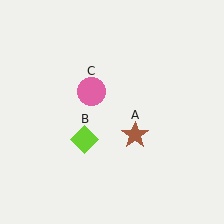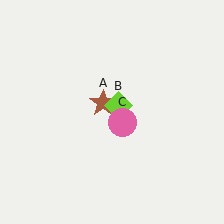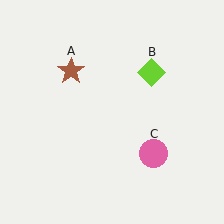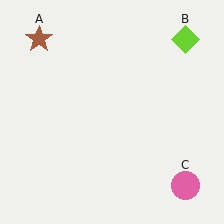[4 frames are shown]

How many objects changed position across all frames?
3 objects changed position: brown star (object A), lime diamond (object B), pink circle (object C).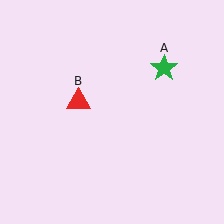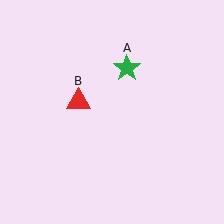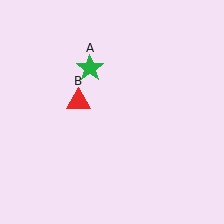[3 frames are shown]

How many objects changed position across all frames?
1 object changed position: green star (object A).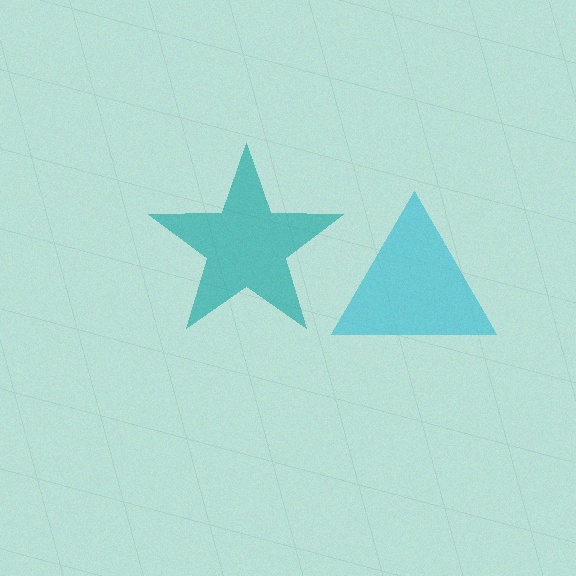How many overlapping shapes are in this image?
There are 2 overlapping shapes in the image.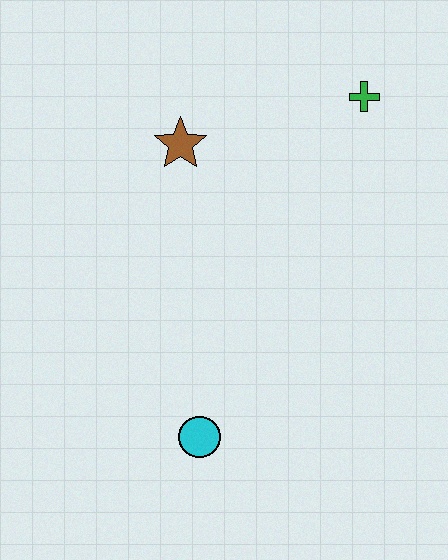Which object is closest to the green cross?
The brown star is closest to the green cross.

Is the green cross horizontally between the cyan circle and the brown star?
No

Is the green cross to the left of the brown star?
No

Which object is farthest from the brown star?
The cyan circle is farthest from the brown star.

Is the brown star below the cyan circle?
No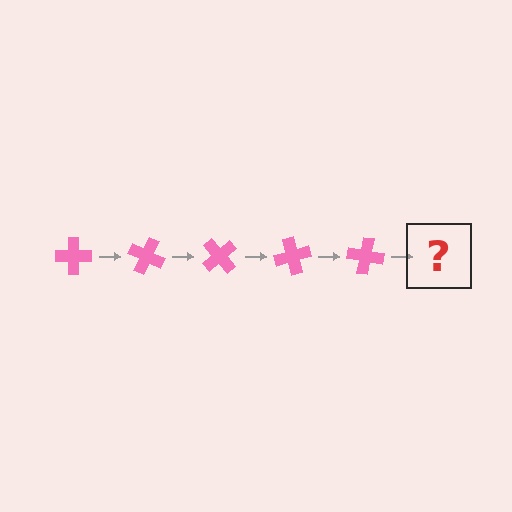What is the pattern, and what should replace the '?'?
The pattern is that the cross rotates 25 degrees each step. The '?' should be a pink cross rotated 125 degrees.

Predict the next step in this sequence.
The next step is a pink cross rotated 125 degrees.